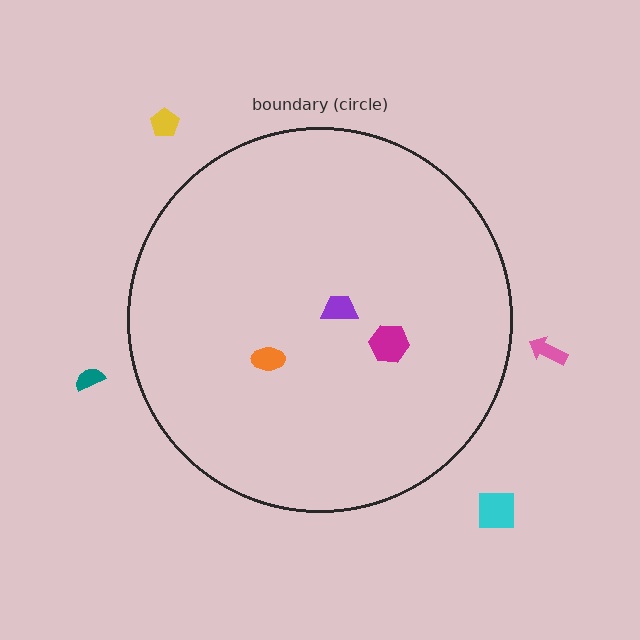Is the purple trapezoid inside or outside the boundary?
Inside.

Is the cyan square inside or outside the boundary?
Outside.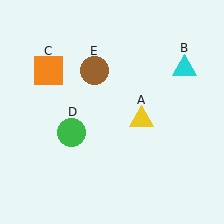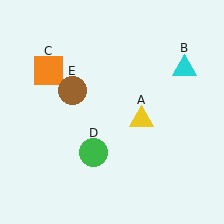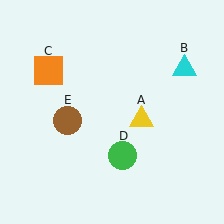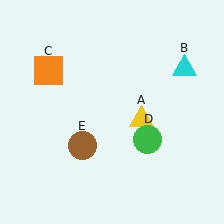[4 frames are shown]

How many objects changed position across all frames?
2 objects changed position: green circle (object D), brown circle (object E).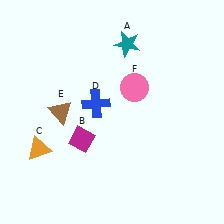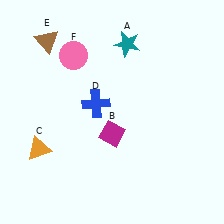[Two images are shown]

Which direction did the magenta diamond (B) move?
The magenta diamond (B) moved right.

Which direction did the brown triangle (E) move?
The brown triangle (E) moved up.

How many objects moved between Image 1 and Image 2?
3 objects moved between the two images.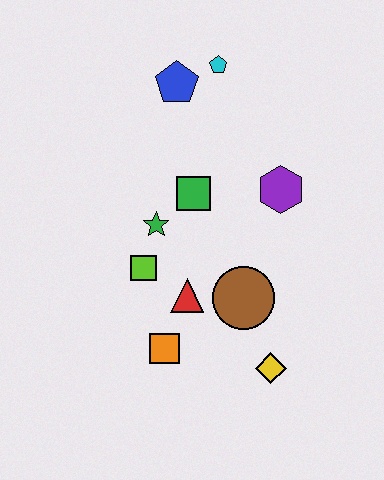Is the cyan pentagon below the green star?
No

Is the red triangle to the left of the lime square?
No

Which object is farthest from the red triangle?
The cyan pentagon is farthest from the red triangle.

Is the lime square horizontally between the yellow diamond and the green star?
No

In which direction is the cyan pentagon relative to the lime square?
The cyan pentagon is above the lime square.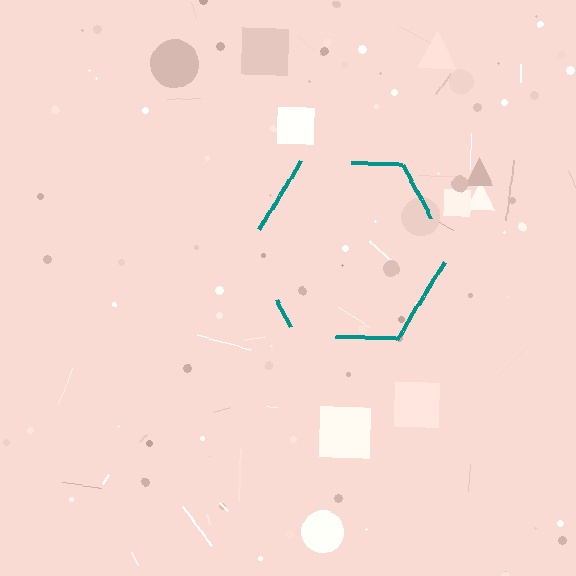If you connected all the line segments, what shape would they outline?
They would outline a hexagon.